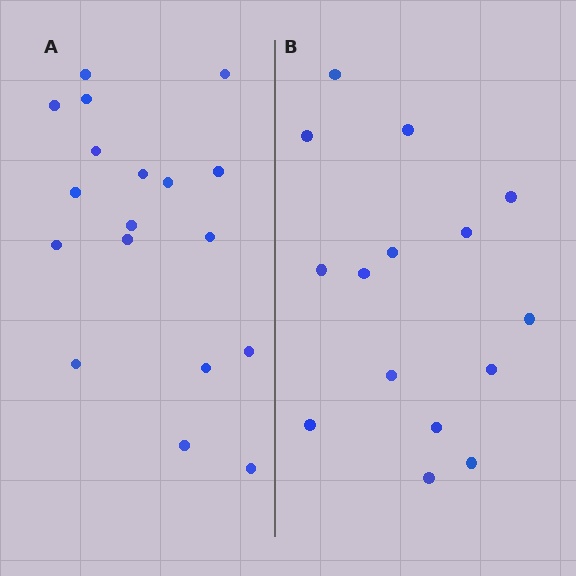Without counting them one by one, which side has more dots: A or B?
Region A (the left region) has more dots.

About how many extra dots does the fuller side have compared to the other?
Region A has just a few more — roughly 2 or 3 more dots than region B.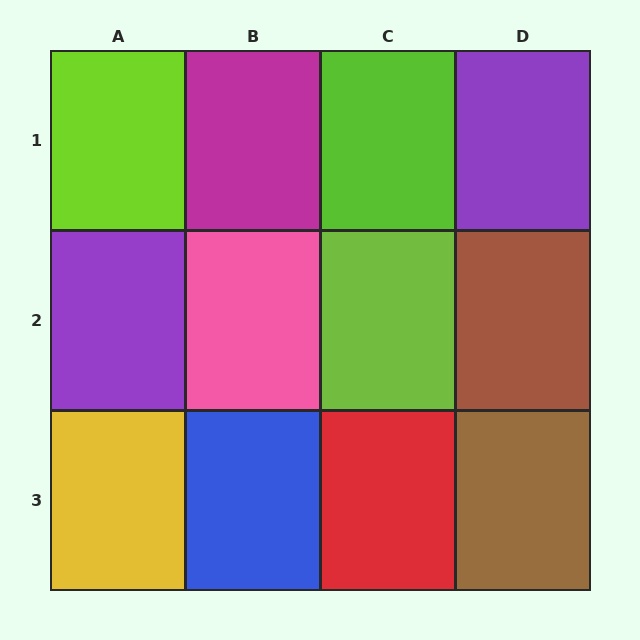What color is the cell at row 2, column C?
Lime.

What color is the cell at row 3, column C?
Red.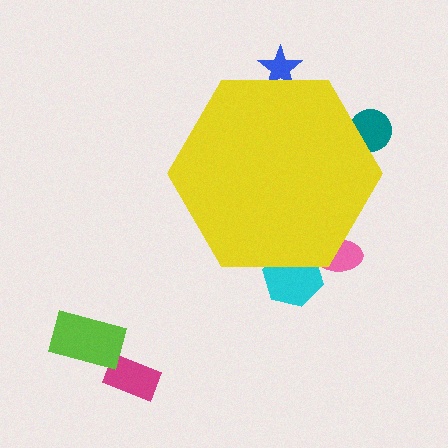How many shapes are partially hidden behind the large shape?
4 shapes are partially hidden.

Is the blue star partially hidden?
Yes, the blue star is partially hidden behind the yellow hexagon.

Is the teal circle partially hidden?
Yes, the teal circle is partially hidden behind the yellow hexagon.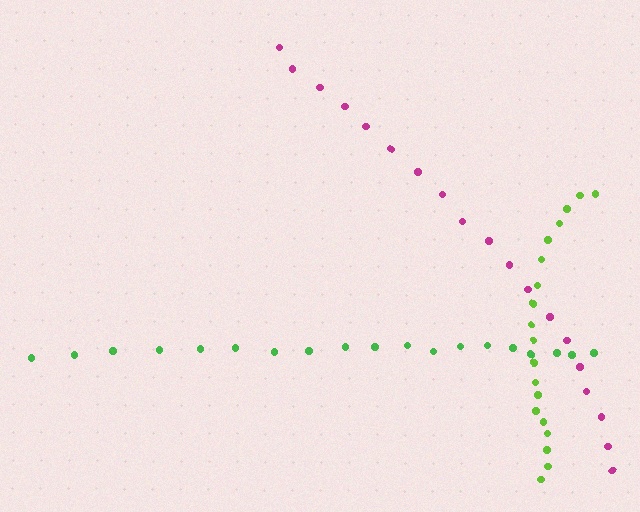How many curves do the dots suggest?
There are 3 distinct paths.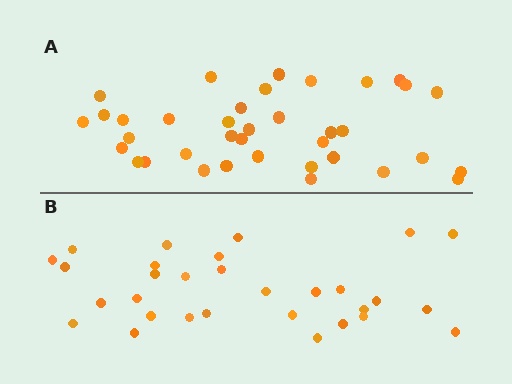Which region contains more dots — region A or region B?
Region A (the top region) has more dots.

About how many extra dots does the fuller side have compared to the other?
Region A has roughly 8 or so more dots than region B.